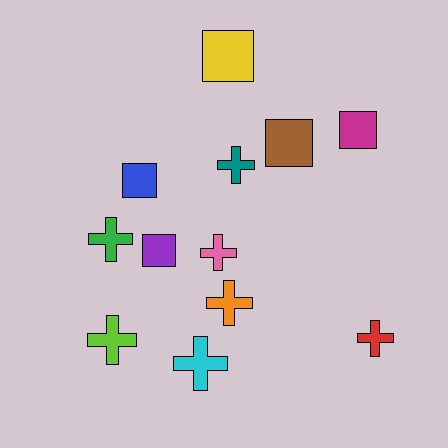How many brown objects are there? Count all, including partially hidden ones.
There is 1 brown object.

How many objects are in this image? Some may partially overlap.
There are 12 objects.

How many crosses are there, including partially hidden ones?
There are 7 crosses.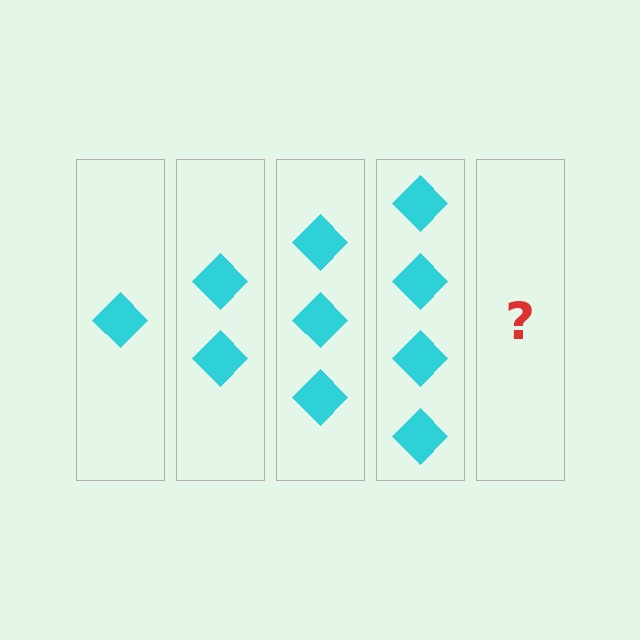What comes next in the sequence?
The next element should be 5 diamonds.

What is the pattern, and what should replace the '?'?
The pattern is that each step adds one more diamond. The '?' should be 5 diamonds.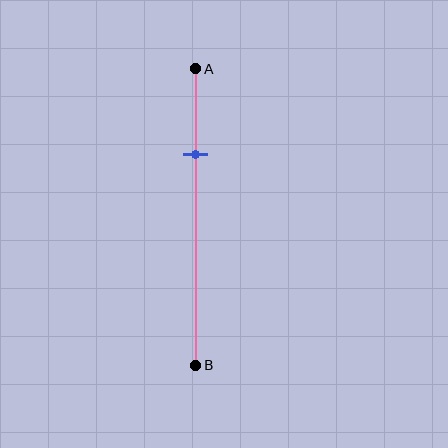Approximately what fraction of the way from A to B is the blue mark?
The blue mark is approximately 30% of the way from A to B.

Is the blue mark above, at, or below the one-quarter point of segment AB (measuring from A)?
The blue mark is below the one-quarter point of segment AB.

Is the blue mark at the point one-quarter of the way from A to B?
No, the mark is at about 30% from A, not at the 25% one-quarter point.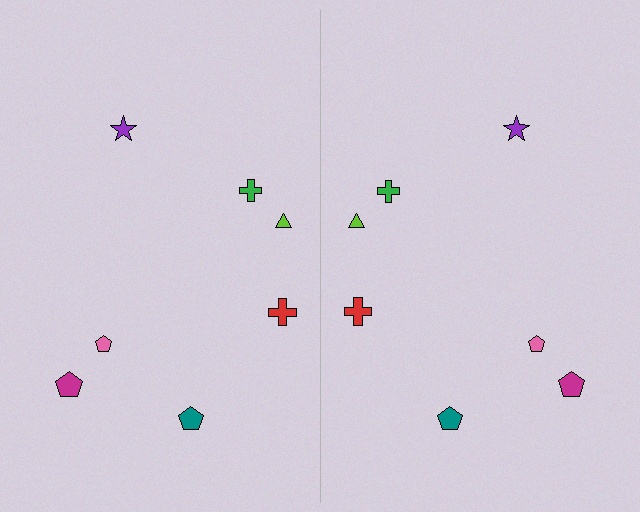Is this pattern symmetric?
Yes, this pattern has bilateral (reflection) symmetry.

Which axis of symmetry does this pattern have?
The pattern has a vertical axis of symmetry running through the center of the image.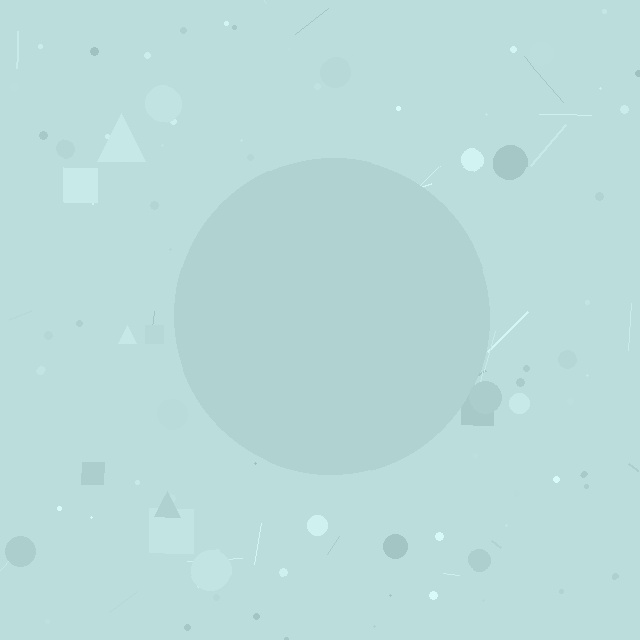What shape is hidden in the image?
A circle is hidden in the image.